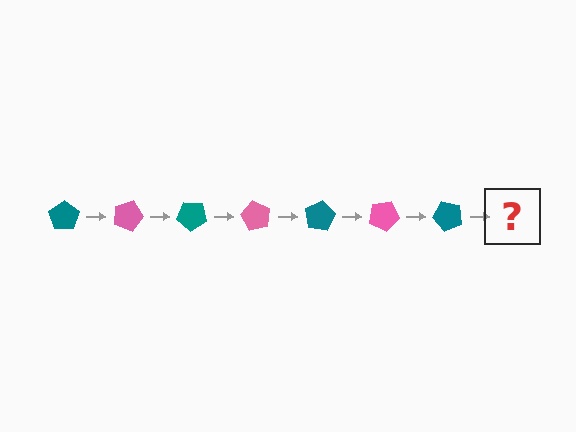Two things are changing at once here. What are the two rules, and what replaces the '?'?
The two rules are that it rotates 20 degrees each step and the color cycles through teal and pink. The '?' should be a pink pentagon, rotated 140 degrees from the start.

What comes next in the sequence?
The next element should be a pink pentagon, rotated 140 degrees from the start.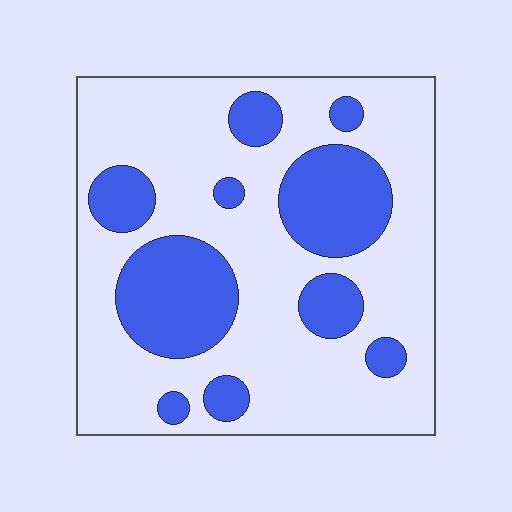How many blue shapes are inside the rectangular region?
10.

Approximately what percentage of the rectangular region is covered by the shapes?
Approximately 30%.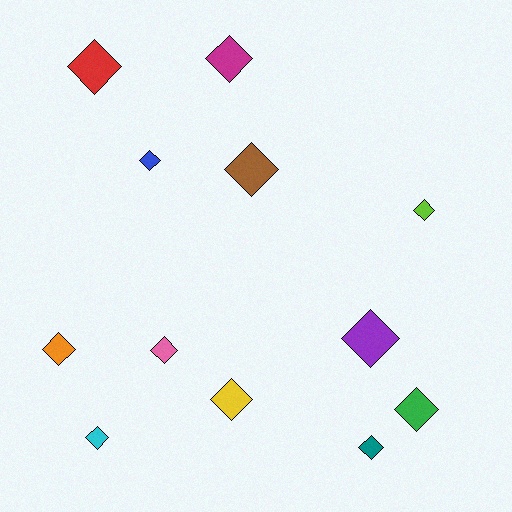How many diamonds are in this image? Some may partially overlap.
There are 12 diamonds.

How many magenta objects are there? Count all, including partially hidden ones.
There is 1 magenta object.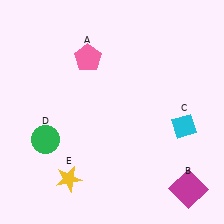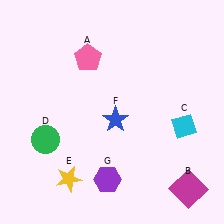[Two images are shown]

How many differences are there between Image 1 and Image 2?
There are 2 differences between the two images.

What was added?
A blue star (F), a purple hexagon (G) were added in Image 2.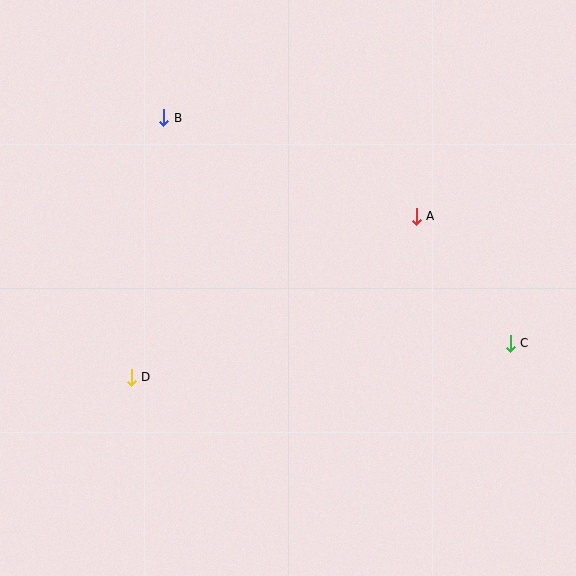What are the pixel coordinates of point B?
Point B is at (163, 118).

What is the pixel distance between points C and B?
The distance between C and B is 414 pixels.